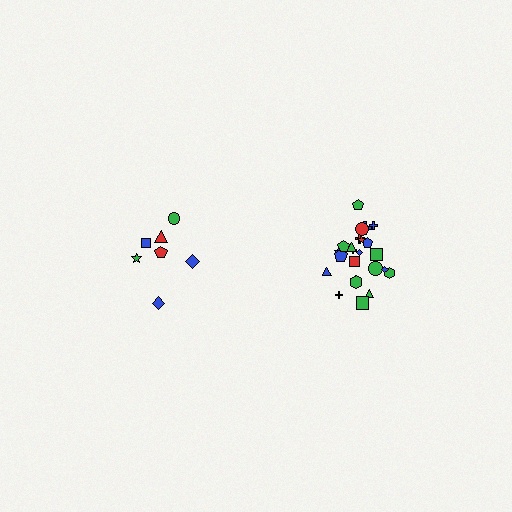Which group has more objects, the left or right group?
The right group.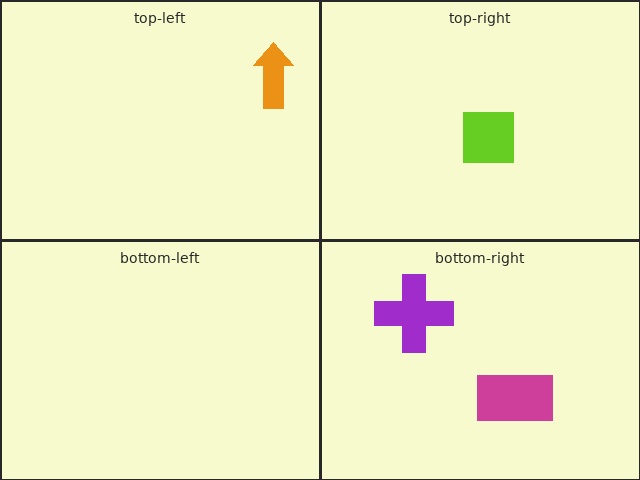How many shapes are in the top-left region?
1.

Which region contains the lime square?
The top-right region.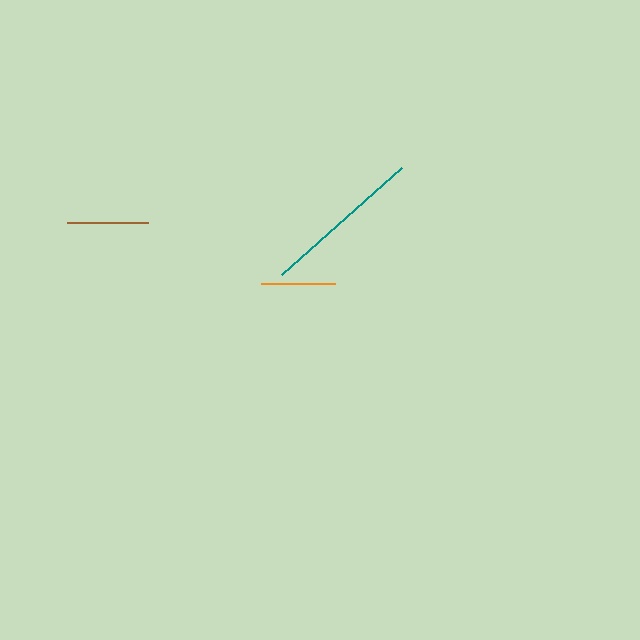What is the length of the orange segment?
The orange segment is approximately 74 pixels long.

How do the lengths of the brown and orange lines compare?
The brown and orange lines are approximately the same length.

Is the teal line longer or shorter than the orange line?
The teal line is longer than the orange line.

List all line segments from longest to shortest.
From longest to shortest: teal, brown, orange.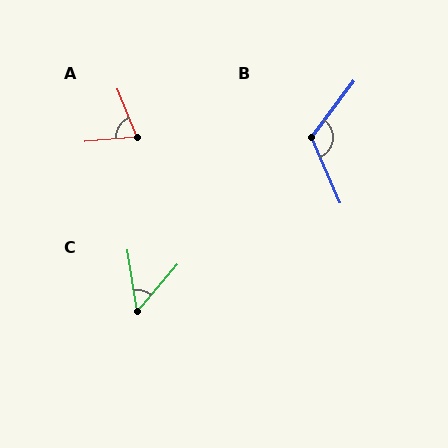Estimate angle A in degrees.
Approximately 73 degrees.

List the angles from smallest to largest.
C (49°), A (73°), B (120°).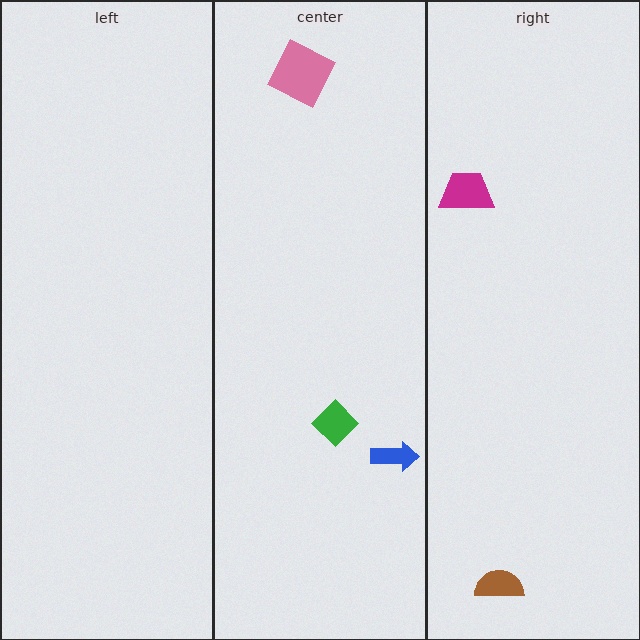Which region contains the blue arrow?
The center region.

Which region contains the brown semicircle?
The right region.